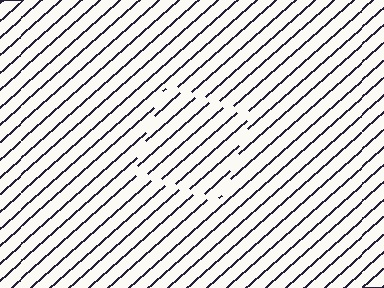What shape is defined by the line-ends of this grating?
An illusory square. The interior of the shape contains the same grating, shifted by half a period — the contour is defined by the phase discontinuity where line-ends from the inner and outer gratings abut.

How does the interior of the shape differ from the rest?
The interior of the shape contains the same grating, shifted by half a period — the contour is defined by the phase discontinuity where line-ends from the inner and outer gratings abut.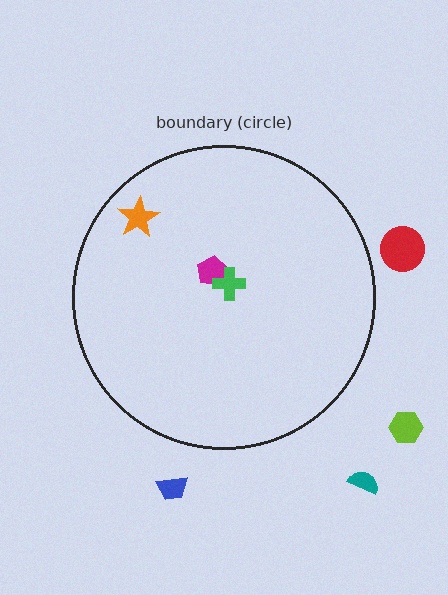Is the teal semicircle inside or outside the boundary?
Outside.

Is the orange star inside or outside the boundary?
Inside.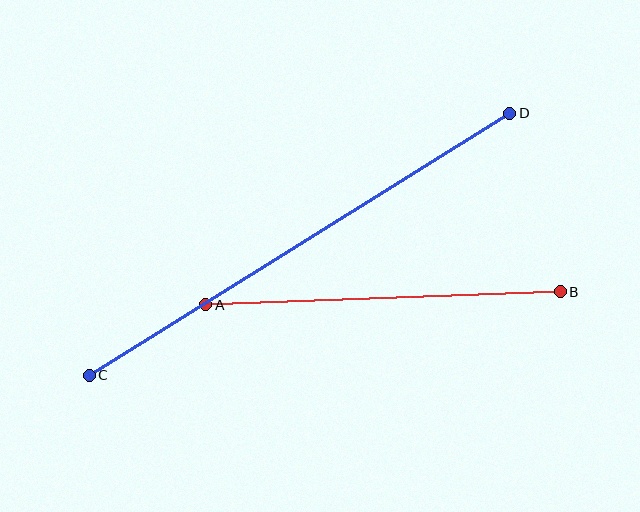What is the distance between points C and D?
The distance is approximately 495 pixels.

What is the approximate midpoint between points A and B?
The midpoint is at approximately (383, 298) pixels.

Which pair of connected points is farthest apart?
Points C and D are farthest apart.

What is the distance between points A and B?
The distance is approximately 355 pixels.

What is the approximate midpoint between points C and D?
The midpoint is at approximately (300, 244) pixels.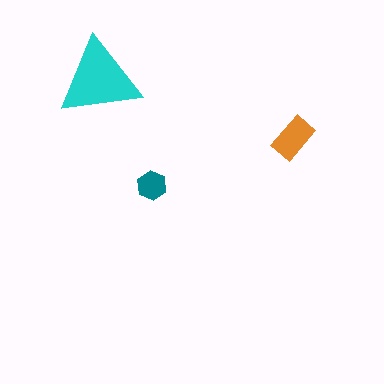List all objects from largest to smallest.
The cyan triangle, the orange rectangle, the teal hexagon.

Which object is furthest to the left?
The cyan triangle is leftmost.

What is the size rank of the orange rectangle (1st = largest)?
2nd.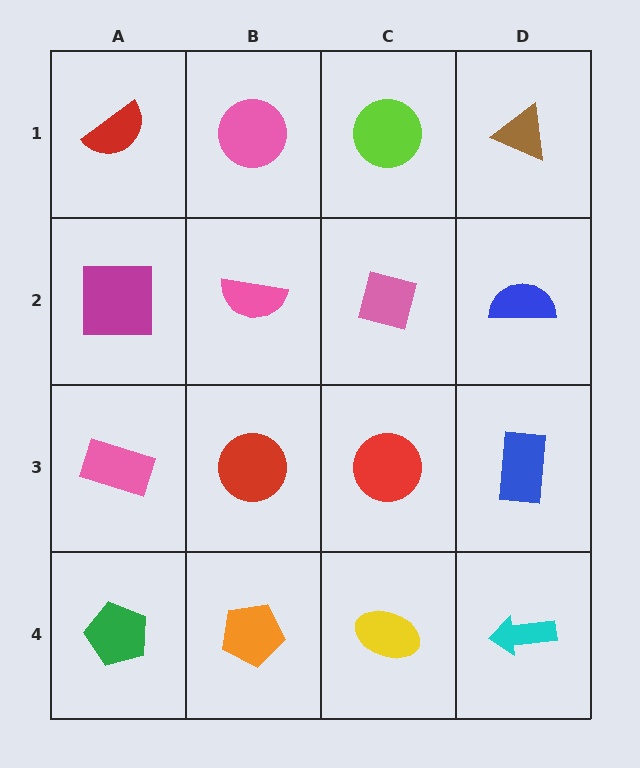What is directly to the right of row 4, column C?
A cyan arrow.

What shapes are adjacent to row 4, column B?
A red circle (row 3, column B), a green pentagon (row 4, column A), a yellow ellipse (row 4, column C).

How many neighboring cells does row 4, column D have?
2.